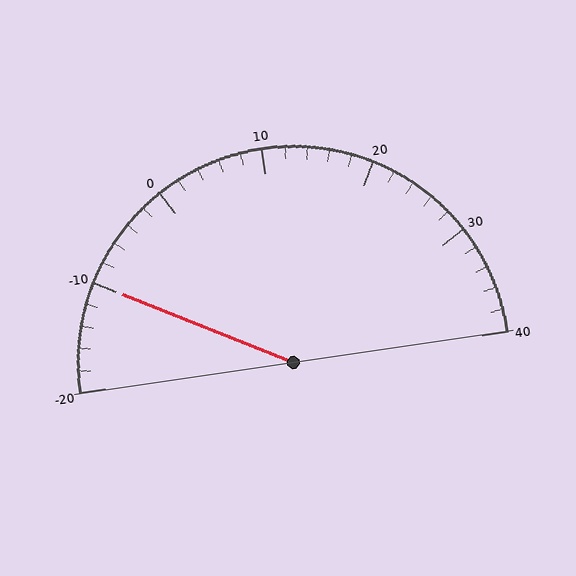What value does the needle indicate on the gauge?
The needle indicates approximately -10.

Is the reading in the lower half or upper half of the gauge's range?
The reading is in the lower half of the range (-20 to 40).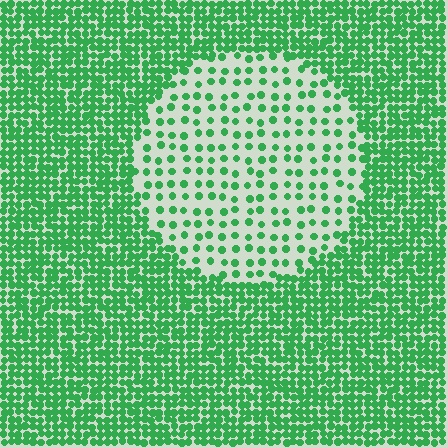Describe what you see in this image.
The image contains small green elements arranged at two different densities. A circle-shaped region is visible where the elements are less densely packed than the surrounding area.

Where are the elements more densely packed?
The elements are more densely packed outside the circle boundary.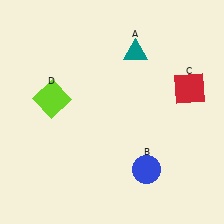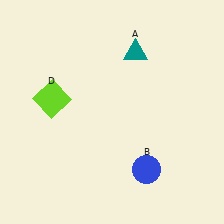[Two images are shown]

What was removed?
The red square (C) was removed in Image 2.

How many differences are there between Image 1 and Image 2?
There is 1 difference between the two images.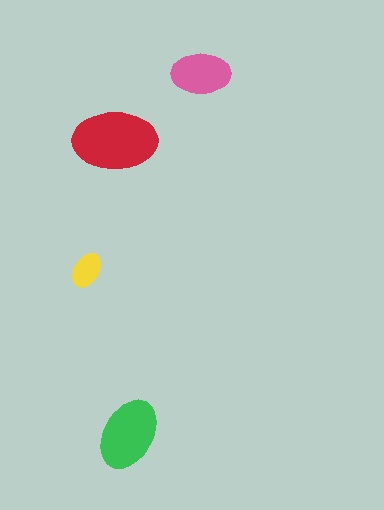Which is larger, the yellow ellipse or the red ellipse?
The red one.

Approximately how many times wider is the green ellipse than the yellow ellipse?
About 2 times wider.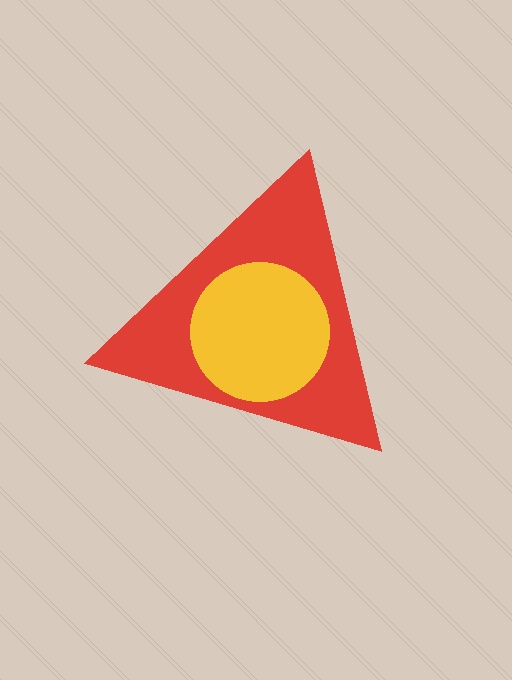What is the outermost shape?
The red triangle.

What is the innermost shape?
The yellow circle.